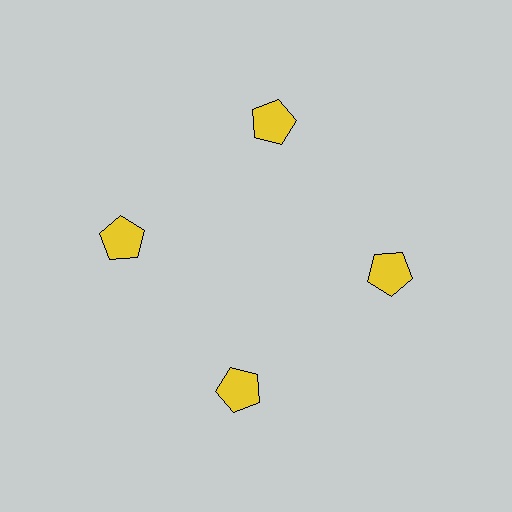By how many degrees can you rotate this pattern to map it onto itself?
The pattern maps onto itself every 90 degrees of rotation.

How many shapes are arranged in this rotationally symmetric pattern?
There are 4 shapes, arranged in 4 groups of 1.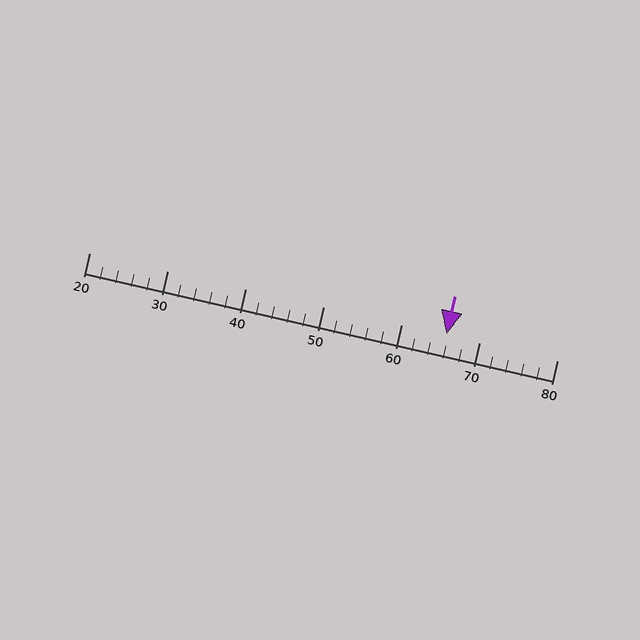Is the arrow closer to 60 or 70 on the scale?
The arrow is closer to 70.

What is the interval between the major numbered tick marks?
The major tick marks are spaced 10 units apart.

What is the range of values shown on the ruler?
The ruler shows values from 20 to 80.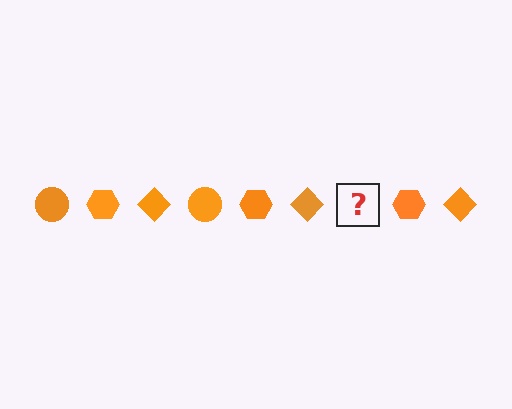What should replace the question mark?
The question mark should be replaced with an orange circle.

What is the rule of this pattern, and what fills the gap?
The rule is that the pattern cycles through circle, hexagon, diamond shapes in orange. The gap should be filled with an orange circle.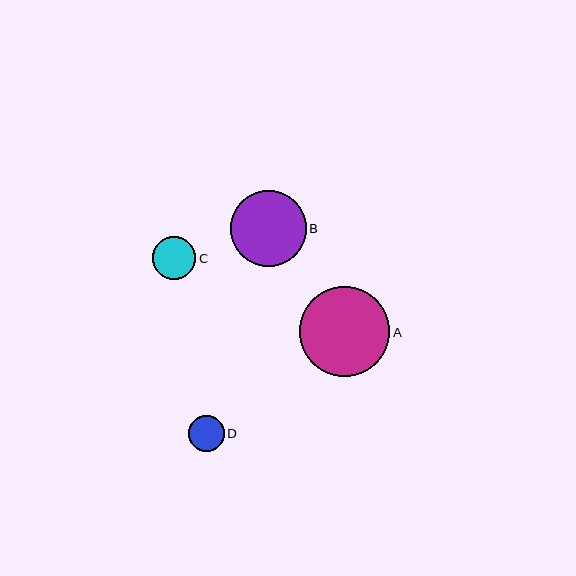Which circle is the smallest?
Circle D is the smallest with a size of approximately 36 pixels.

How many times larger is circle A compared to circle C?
Circle A is approximately 2.1 times the size of circle C.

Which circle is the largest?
Circle A is the largest with a size of approximately 90 pixels.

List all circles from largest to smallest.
From largest to smallest: A, B, C, D.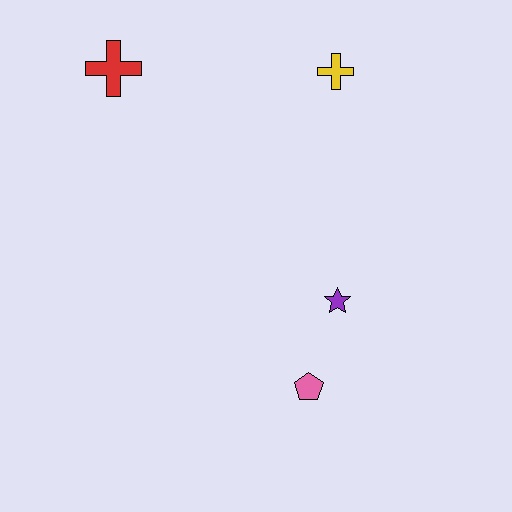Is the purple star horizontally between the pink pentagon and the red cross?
No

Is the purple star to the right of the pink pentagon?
Yes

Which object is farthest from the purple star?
The red cross is farthest from the purple star.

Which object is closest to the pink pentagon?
The purple star is closest to the pink pentagon.